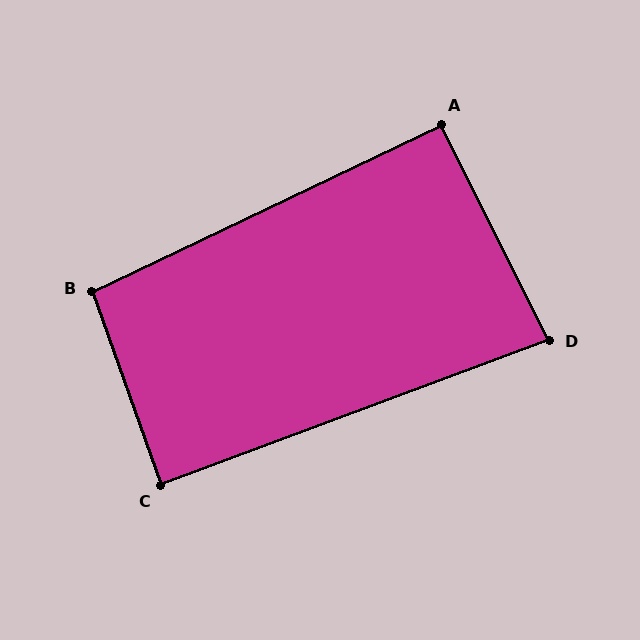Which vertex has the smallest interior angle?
D, at approximately 84 degrees.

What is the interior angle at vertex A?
Approximately 91 degrees (approximately right).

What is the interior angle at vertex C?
Approximately 89 degrees (approximately right).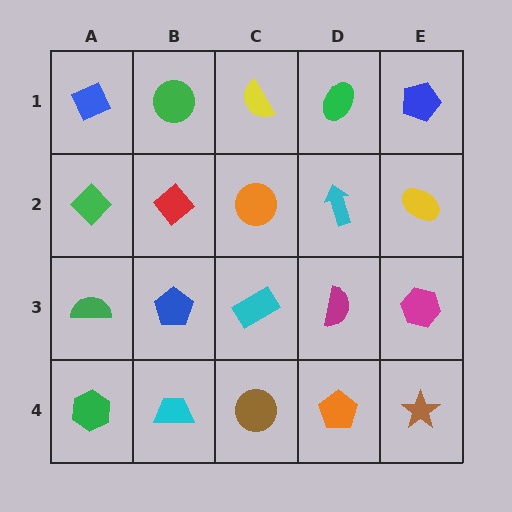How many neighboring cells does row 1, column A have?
2.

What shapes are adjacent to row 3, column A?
A green diamond (row 2, column A), a green hexagon (row 4, column A), a blue pentagon (row 3, column B).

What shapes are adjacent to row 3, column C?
An orange circle (row 2, column C), a brown circle (row 4, column C), a blue pentagon (row 3, column B), a magenta semicircle (row 3, column D).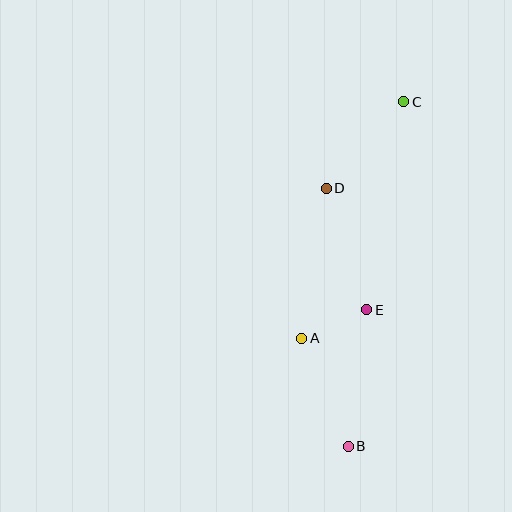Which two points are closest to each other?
Points A and E are closest to each other.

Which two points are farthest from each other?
Points B and C are farthest from each other.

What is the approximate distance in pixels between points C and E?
The distance between C and E is approximately 211 pixels.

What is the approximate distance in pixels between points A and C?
The distance between A and C is approximately 257 pixels.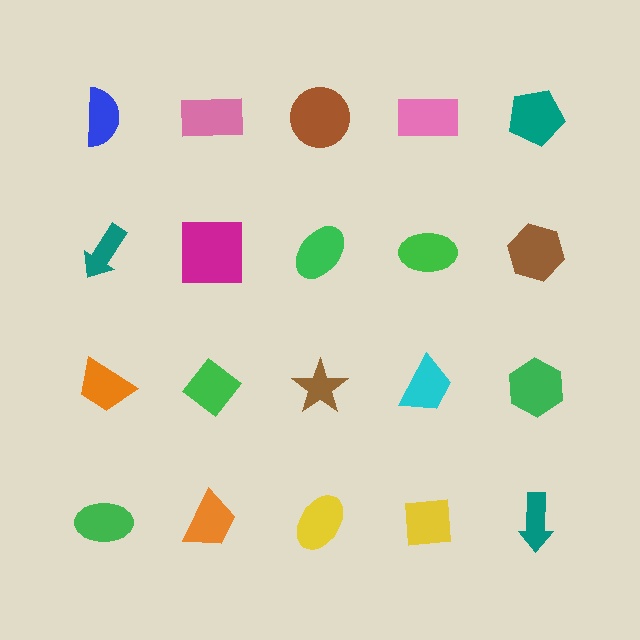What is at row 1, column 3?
A brown circle.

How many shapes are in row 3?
5 shapes.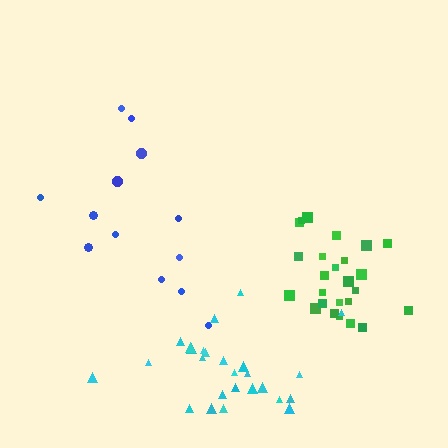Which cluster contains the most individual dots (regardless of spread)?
Cyan (26).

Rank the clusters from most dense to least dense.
green, cyan, blue.